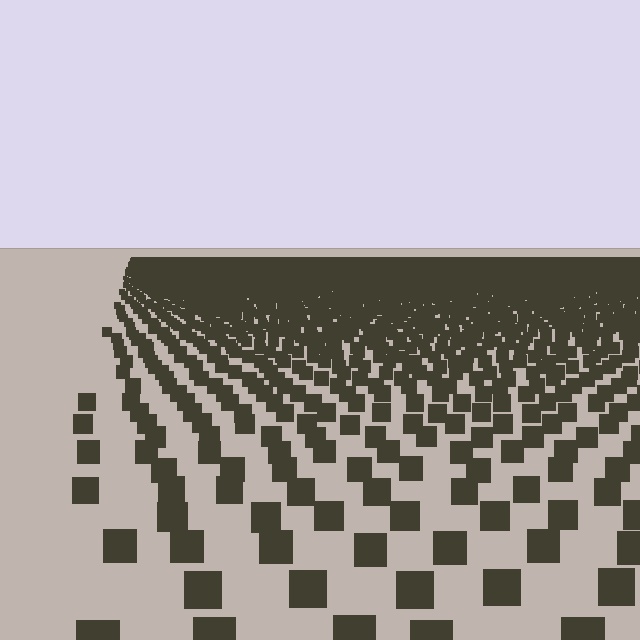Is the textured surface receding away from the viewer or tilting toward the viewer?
The surface is receding away from the viewer. Texture elements get smaller and denser toward the top.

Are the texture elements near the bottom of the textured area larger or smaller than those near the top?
Larger. Near the bottom, elements are closer to the viewer and appear at a bigger on-screen size.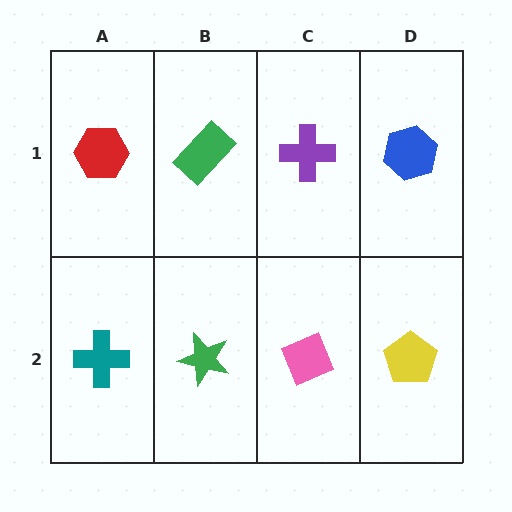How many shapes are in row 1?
4 shapes.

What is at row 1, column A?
A red hexagon.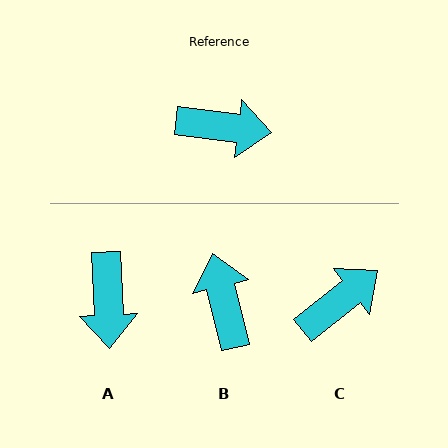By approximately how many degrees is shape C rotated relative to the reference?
Approximately 46 degrees counter-clockwise.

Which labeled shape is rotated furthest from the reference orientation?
B, about 111 degrees away.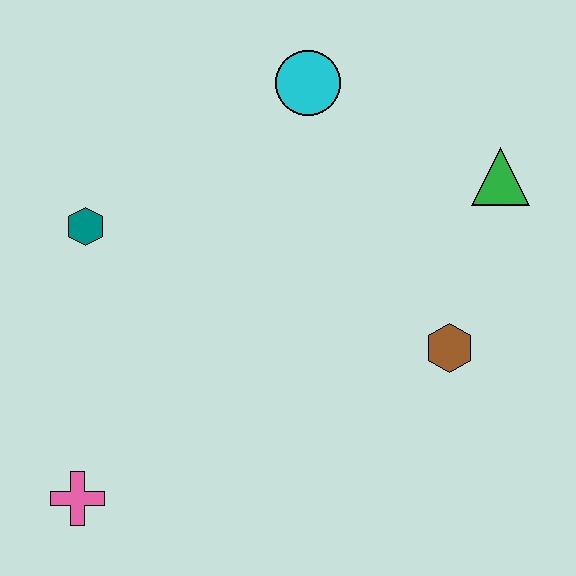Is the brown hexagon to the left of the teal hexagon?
No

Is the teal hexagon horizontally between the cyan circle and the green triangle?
No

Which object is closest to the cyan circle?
The green triangle is closest to the cyan circle.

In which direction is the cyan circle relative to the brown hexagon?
The cyan circle is above the brown hexagon.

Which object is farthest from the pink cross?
The green triangle is farthest from the pink cross.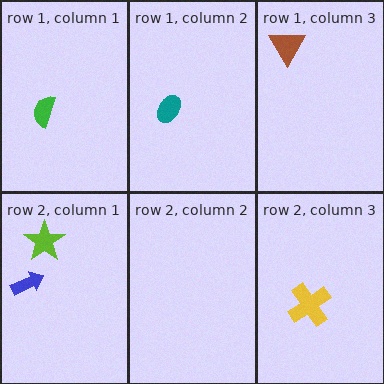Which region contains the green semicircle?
The row 1, column 1 region.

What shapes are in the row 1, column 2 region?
The teal ellipse.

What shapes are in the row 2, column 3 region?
The yellow cross.